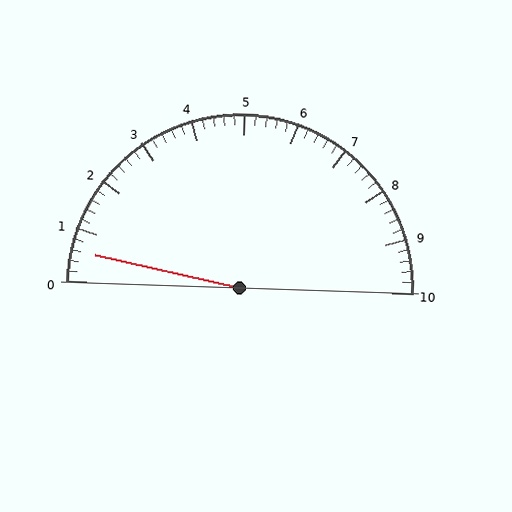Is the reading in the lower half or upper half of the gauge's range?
The reading is in the lower half of the range (0 to 10).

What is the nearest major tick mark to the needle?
The nearest major tick mark is 1.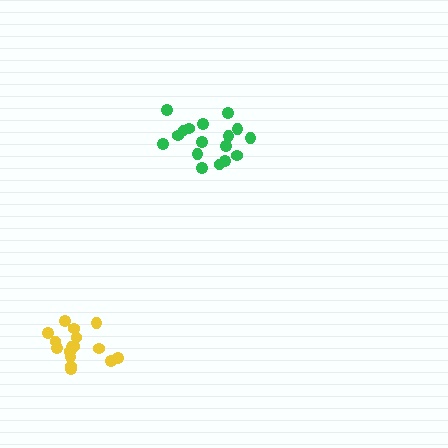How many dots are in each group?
Group 1: 17 dots, Group 2: 16 dots (33 total).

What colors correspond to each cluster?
The clusters are colored: green, yellow.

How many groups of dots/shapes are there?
There are 2 groups.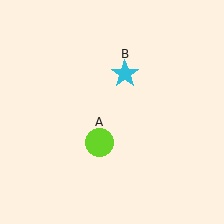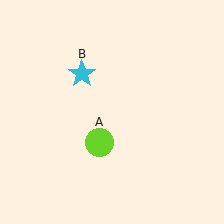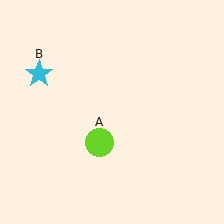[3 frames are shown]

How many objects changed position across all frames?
1 object changed position: cyan star (object B).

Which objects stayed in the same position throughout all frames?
Lime circle (object A) remained stationary.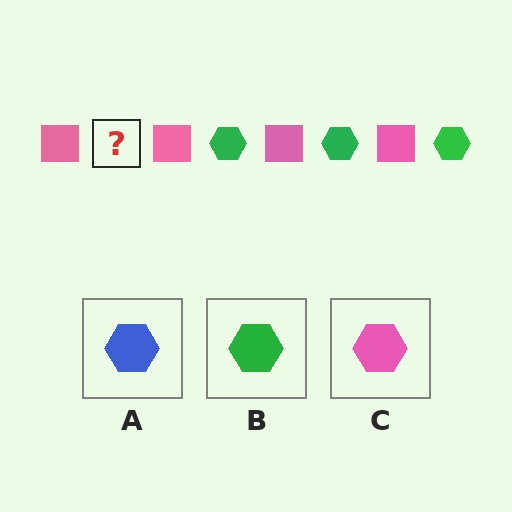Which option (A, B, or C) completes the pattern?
B.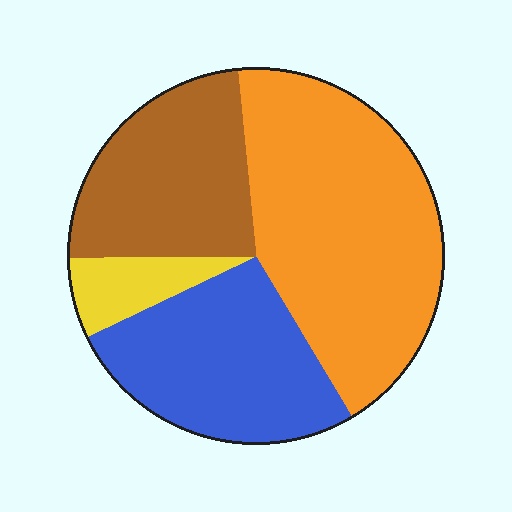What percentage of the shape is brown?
Brown takes up less than a quarter of the shape.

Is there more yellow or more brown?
Brown.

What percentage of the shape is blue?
Blue covers 26% of the shape.